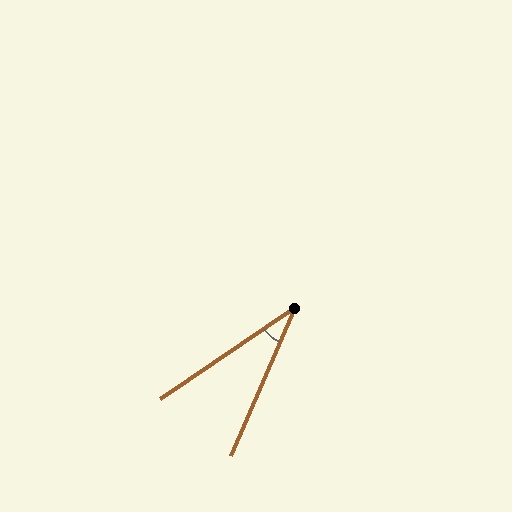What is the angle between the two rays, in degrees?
Approximately 32 degrees.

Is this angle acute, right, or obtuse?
It is acute.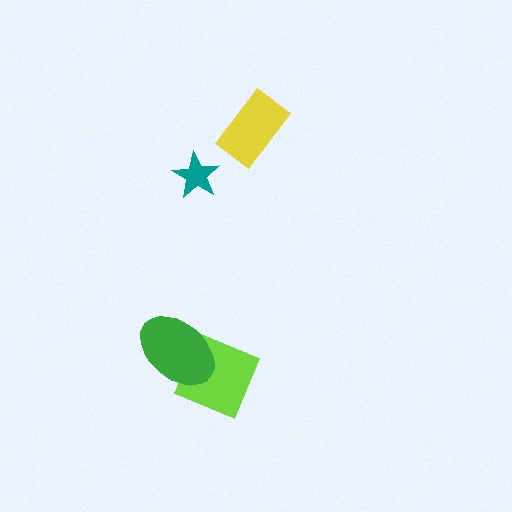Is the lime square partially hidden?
Yes, it is partially covered by another shape.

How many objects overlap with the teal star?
0 objects overlap with the teal star.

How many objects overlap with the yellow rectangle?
0 objects overlap with the yellow rectangle.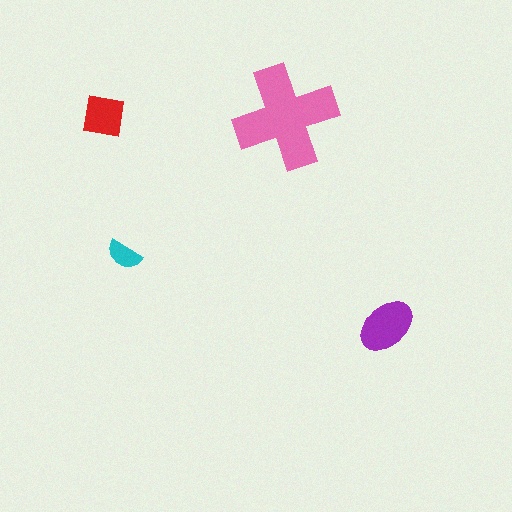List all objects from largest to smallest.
The pink cross, the purple ellipse, the red square, the cyan semicircle.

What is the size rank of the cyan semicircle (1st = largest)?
4th.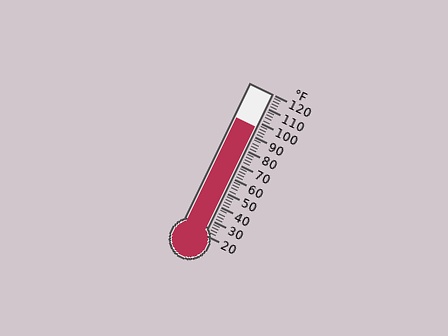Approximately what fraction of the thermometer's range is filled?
The thermometer is filled to approximately 75% of its range.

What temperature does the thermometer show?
The thermometer shows approximately 96°F.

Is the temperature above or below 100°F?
The temperature is below 100°F.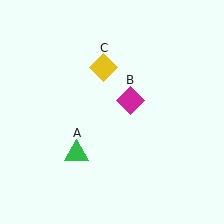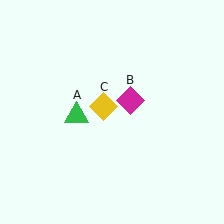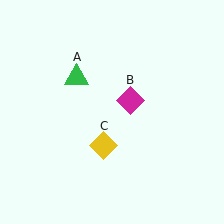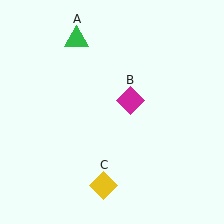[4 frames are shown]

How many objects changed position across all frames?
2 objects changed position: green triangle (object A), yellow diamond (object C).